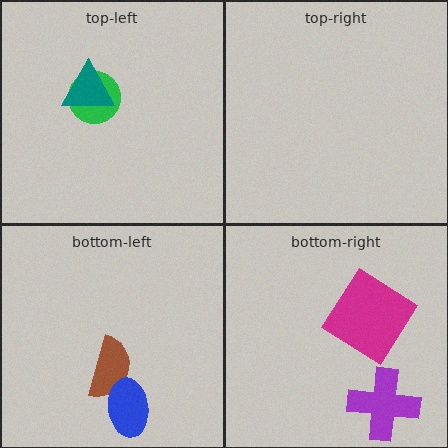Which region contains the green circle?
The top-left region.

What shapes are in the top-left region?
The green circle, the teal triangle.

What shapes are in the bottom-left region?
The brown semicircle, the blue ellipse.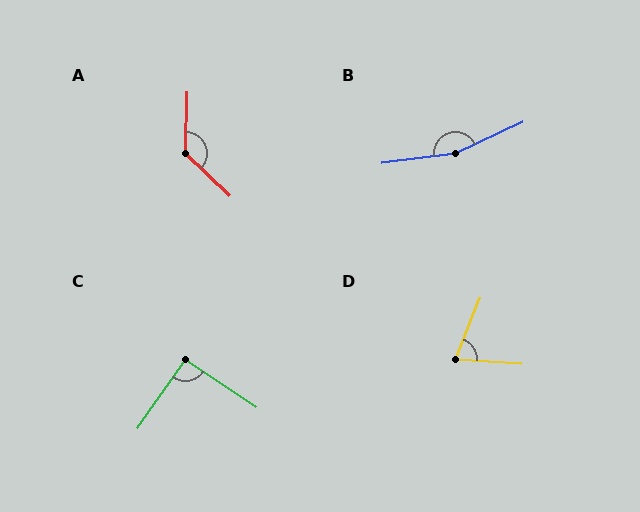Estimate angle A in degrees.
Approximately 132 degrees.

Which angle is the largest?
B, at approximately 162 degrees.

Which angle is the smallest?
D, at approximately 72 degrees.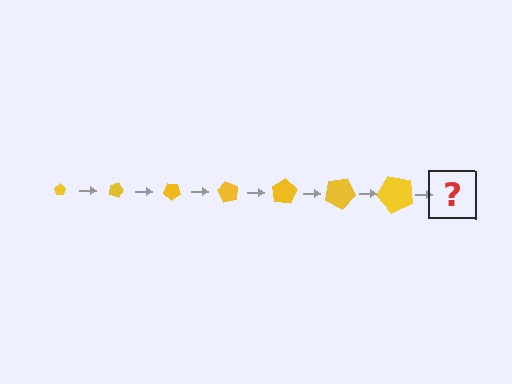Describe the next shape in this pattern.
It should be a pentagon, larger than the previous one and rotated 140 degrees from the start.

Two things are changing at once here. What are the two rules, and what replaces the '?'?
The two rules are that the pentagon grows larger each step and it rotates 20 degrees each step. The '?' should be a pentagon, larger than the previous one and rotated 140 degrees from the start.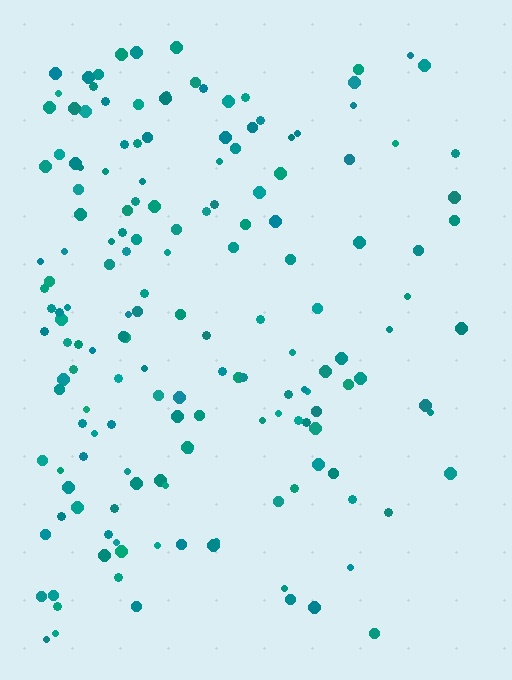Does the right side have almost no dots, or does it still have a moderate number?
Still a moderate number, just noticeably fewer than the left.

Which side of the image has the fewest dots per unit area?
The right.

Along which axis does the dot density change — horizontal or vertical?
Horizontal.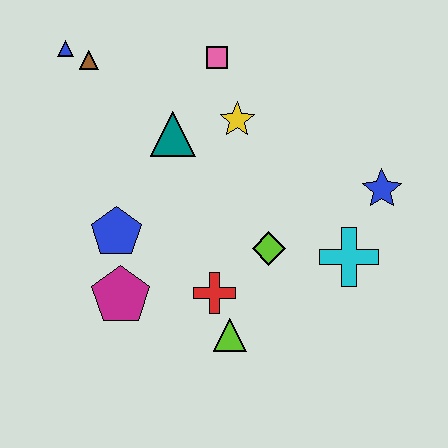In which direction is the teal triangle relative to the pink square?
The teal triangle is below the pink square.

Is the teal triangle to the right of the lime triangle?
No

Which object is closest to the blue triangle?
The brown triangle is closest to the blue triangle.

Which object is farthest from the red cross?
The blue triangle is farthest from the red cross.